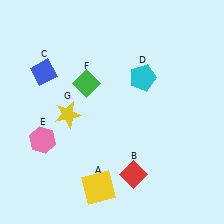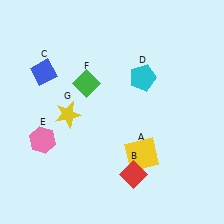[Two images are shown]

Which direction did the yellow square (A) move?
The yellow square (A) moved right.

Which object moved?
The yellow square (A) moved right.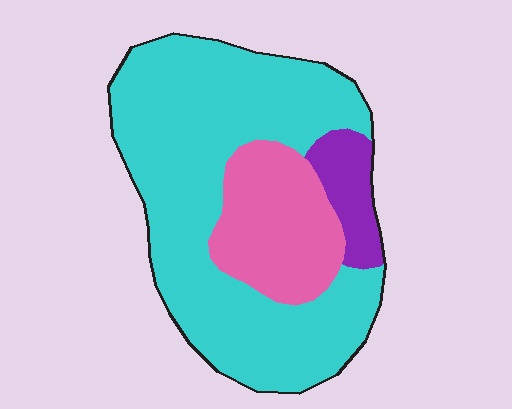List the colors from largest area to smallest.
From largest to smallest: cyan, pink, purple.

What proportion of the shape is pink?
Pink covers 22% of the shape.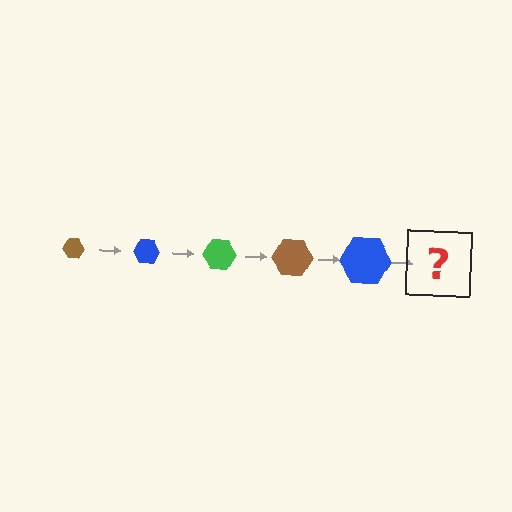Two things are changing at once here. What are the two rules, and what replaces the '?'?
The two rules are that the hexagon grows larger each step and the color cycles through brown, blue, and green. The '?' should be a green hexagon, larger than the previous one.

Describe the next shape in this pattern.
It should be a green hexagon, larger than the previous one.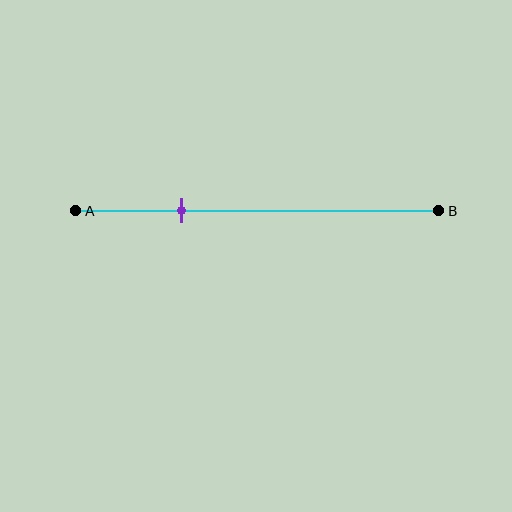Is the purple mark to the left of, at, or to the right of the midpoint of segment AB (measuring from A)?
The purple mark is to the left of the midpoint of segment AB.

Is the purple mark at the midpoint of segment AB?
No, the mark is at about 30% from A, not at the 50% midpoint.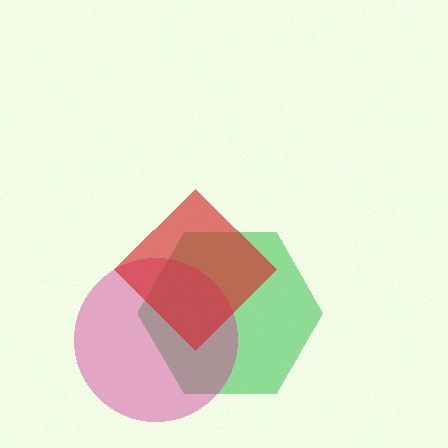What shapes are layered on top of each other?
The layered shapes are: a green hexagon, a magenta circle, a red diamond.